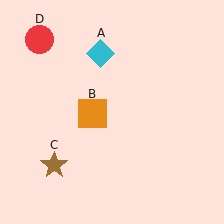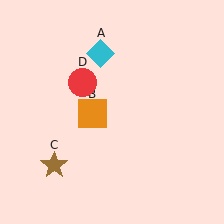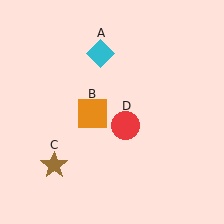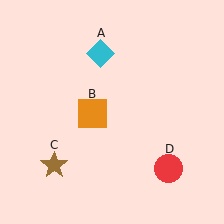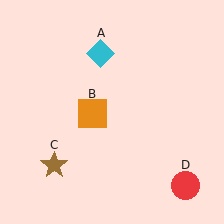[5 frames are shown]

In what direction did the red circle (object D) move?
The red circle (object D) moved down and to the right.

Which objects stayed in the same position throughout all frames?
Cyan diamond (object A) and orange square (object B) and brown star (object C) remained stationary.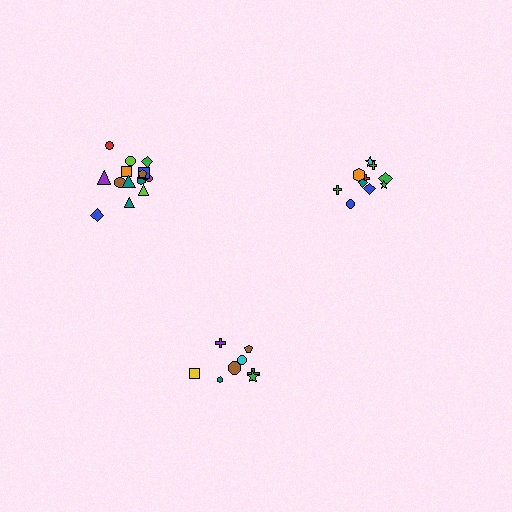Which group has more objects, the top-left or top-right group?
The top-left group.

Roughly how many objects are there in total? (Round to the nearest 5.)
Roughly 35 objects in total.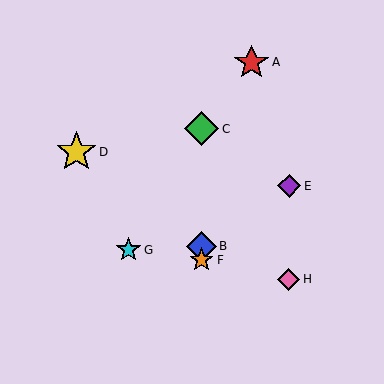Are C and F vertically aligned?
Yes, both are at x≈201.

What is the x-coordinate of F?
Object F is at x≈201.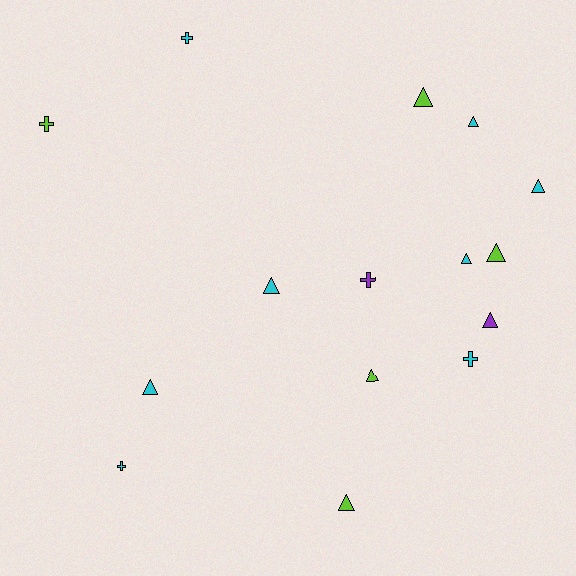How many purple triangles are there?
There is 1 purple triangle.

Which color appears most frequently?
Cyan, with 8 objects.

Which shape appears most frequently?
Triangle, with 10 objects.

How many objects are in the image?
There are 15 objects.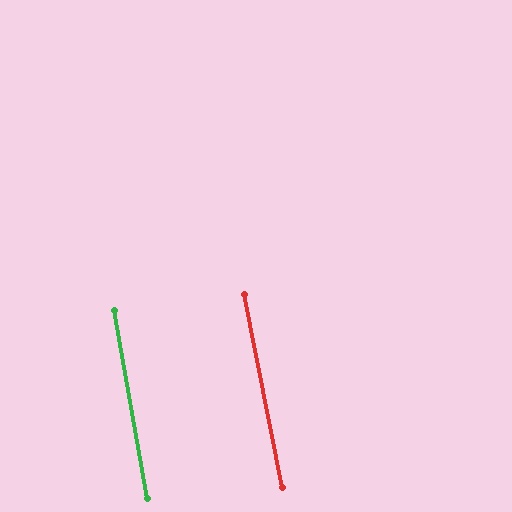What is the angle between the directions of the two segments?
Approximately 1 degree.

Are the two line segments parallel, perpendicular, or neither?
Parallel — their directions differ by only 1.5°.